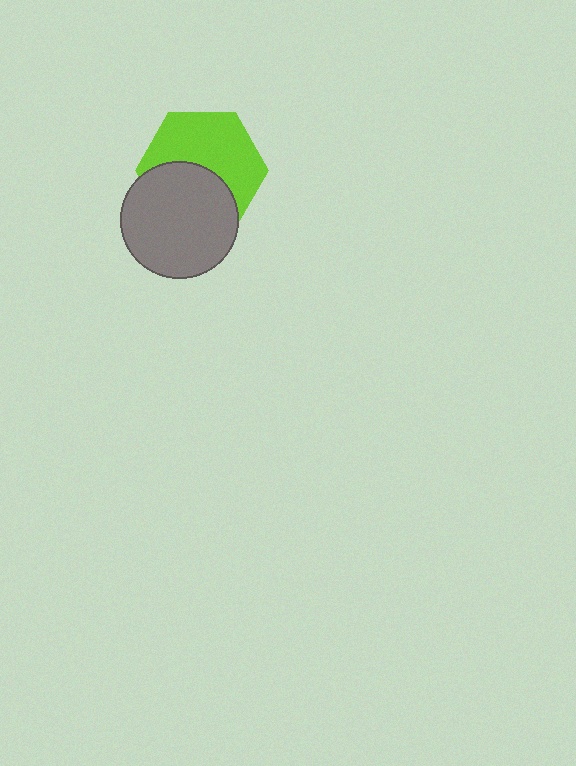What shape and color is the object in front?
The object in front is a gray circle.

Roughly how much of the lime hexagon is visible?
About half of it is visible (roughly 58%).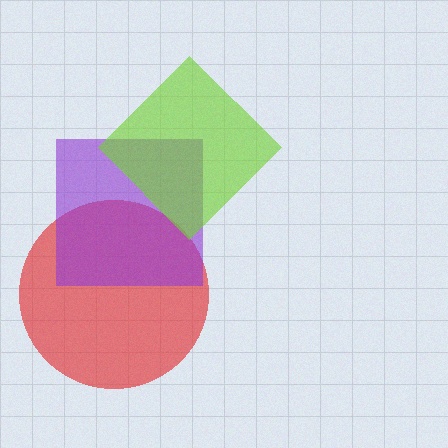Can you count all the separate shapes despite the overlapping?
Yes, there are 3 separate shapes.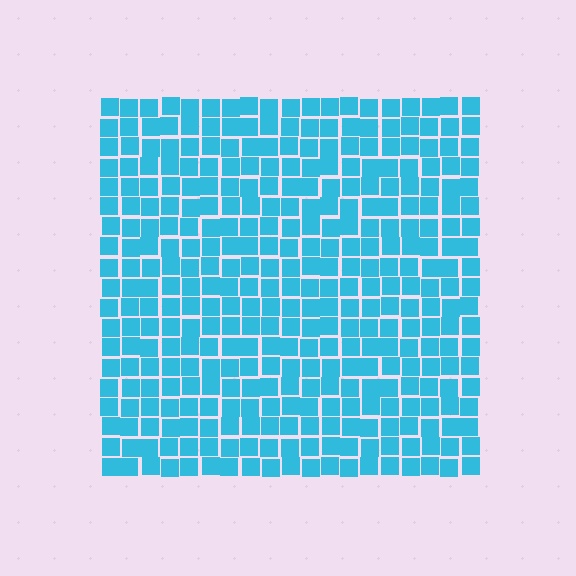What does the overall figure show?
The overall figure shows a square.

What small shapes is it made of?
It is made of small squares.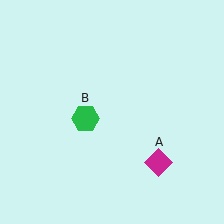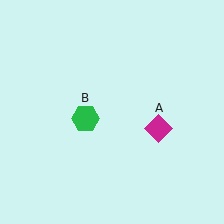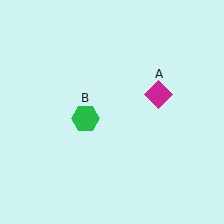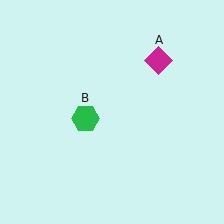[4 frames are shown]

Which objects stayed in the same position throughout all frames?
Green hexagon (object B) remained stationary.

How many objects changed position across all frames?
1 object changed position: magenta diamond (object A).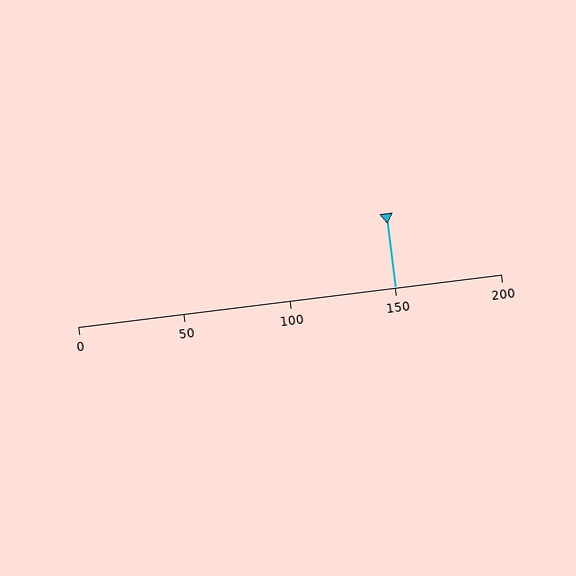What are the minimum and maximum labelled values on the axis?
The axis runs from 0 to 200.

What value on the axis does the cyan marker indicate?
The marker indicates approximately 150.